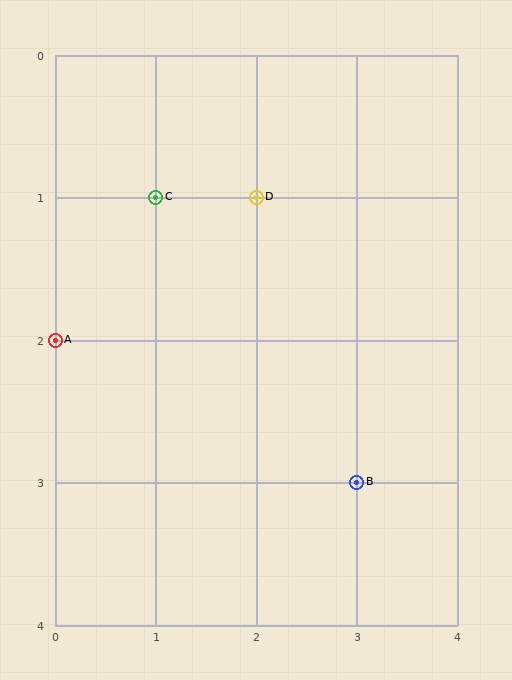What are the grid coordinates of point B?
Point B is at grid coordinates (3, 3).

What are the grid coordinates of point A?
Point A is at grid coordinates (0, 2).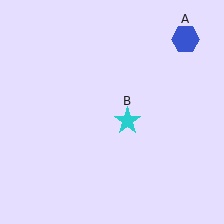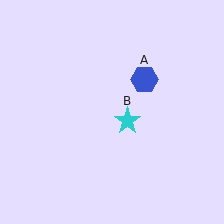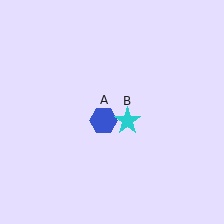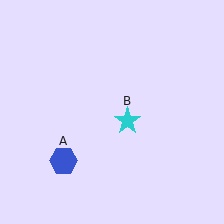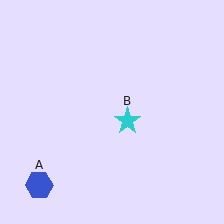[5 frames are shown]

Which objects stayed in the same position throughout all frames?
Cyan star (object B) remained stationary.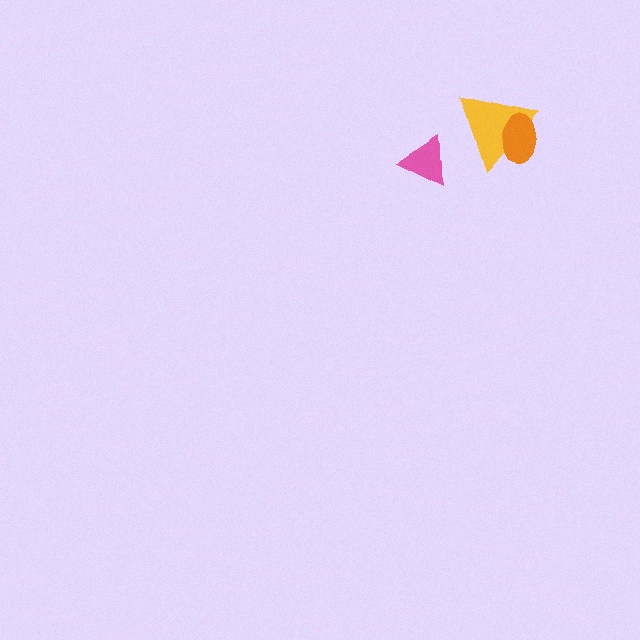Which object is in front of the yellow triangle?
The orange ellipse is in front of the yellow triangle.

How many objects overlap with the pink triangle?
0 objects overlap with the pink triangle.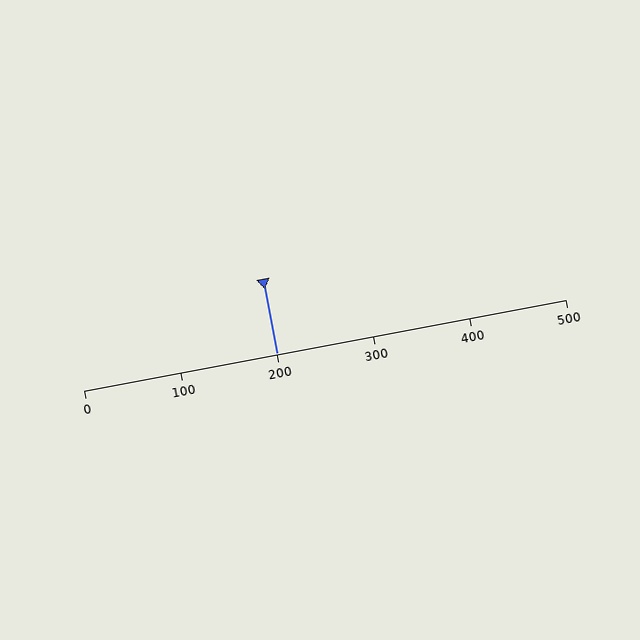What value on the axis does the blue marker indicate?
The marker indicates approximately 200.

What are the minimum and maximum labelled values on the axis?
The axis runs from 0 to 500.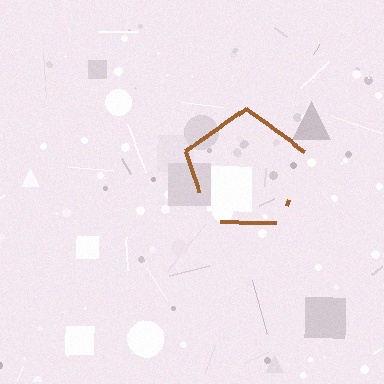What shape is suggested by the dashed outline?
The dashed outline suggests a pentagon.